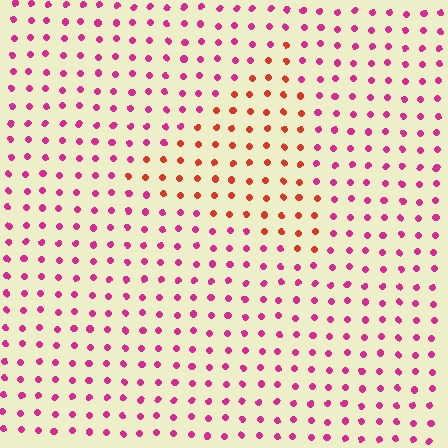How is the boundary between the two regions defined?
The boundary is defined purely by a slight shift in hue (about 42 degrees). Spacing, size, and orientation are identical on both sides.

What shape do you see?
I see a triangle.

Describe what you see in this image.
The image is filled with small magenta elements in a uniform arrangement. A triangle-shaped region is visible where the elements are tinted to a slightly different hue, forming a subtle color boundary.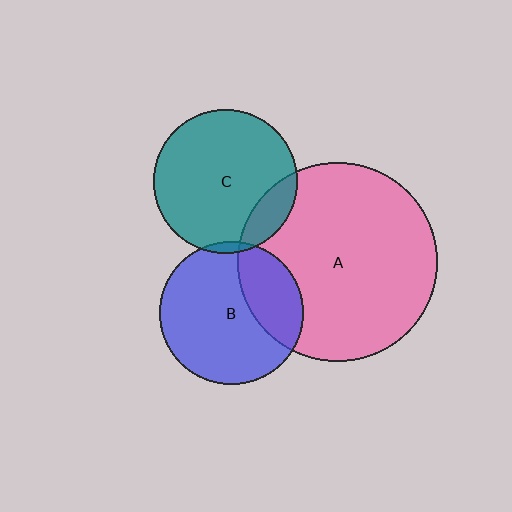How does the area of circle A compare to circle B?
Approximately 1.9 times.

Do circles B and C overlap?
Yes.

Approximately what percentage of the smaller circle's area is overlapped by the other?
Approximately 5%.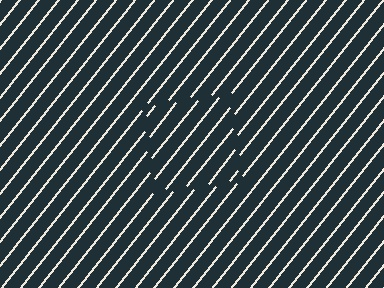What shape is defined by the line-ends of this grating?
An illusory square. The interior of the shape contains the same grating, shifted by half a period — the contour is defined by the phase discontinuity where line-ends from the inner and outer gratings abut.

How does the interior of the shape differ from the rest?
The interior of the shape contains the same grating, shifted by half a period — the contour is defined by the phase discontinuity where line-ends from the inner and outer gratings abut.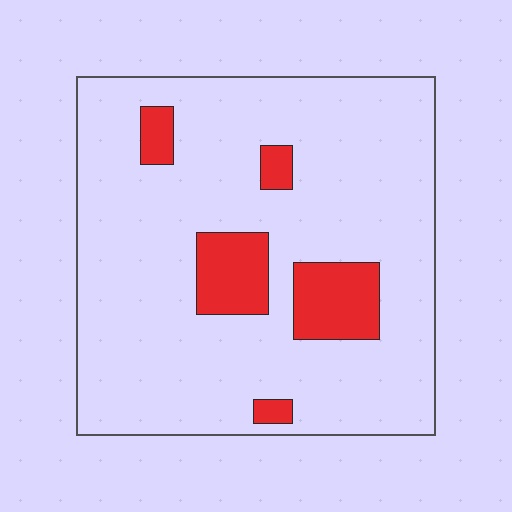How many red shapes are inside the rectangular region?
5.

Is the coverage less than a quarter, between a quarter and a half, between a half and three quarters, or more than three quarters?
Less than a quarter.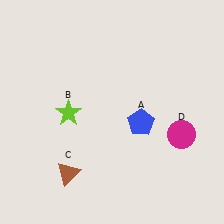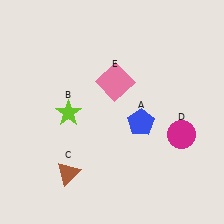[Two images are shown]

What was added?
A pink square (E) was added in Image 2.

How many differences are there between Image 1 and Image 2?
There is 1 difference between the two images.